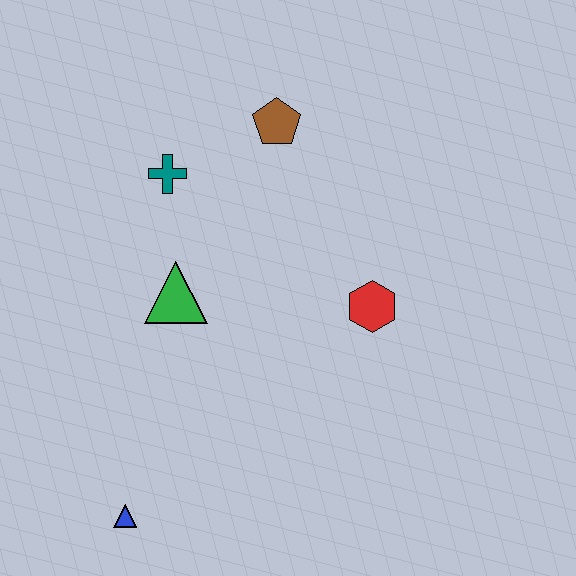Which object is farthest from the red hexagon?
The blue triangle is farthest from the red hexagon.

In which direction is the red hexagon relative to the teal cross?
The red hexagon is to the right of the teal cross.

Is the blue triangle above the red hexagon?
No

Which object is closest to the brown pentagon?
The teal cross is closest to the brown pentagon.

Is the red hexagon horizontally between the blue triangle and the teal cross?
No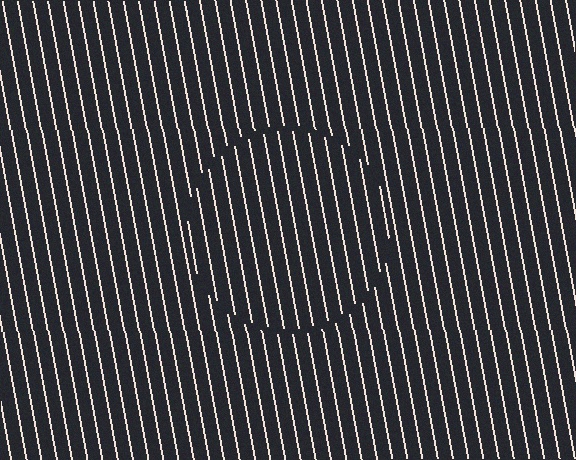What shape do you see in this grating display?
An illusory circle. The interior of the shape contains the same grating, shifted by half a period — the contour is defined by the phase discontinuity where line-ends from the inner and outer gratings abut.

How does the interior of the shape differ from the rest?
The interior of the shape contains the same grating, shifted by half a period — the contour is defined by the phase discontinuity where line-ends from the inner and outer gratings abut.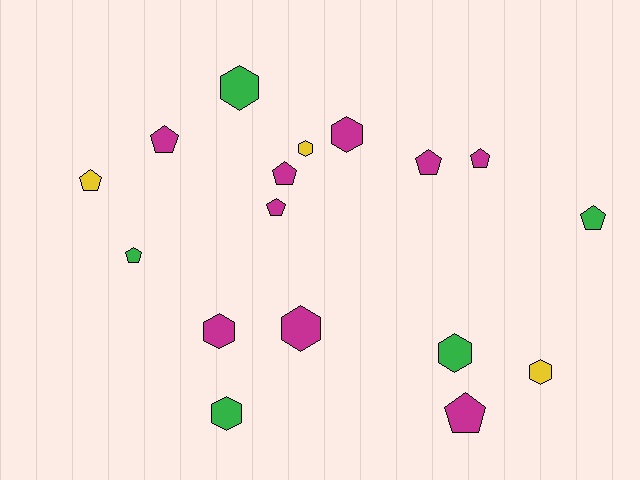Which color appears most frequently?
Magenta, with 9 objects.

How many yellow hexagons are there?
There are 2 yellow hexagons.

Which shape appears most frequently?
Pentagon, with 9 objects.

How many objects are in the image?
There are 17 objects.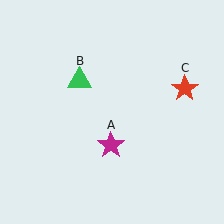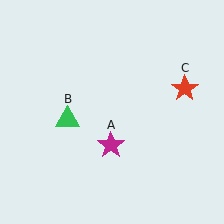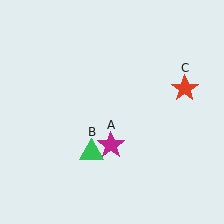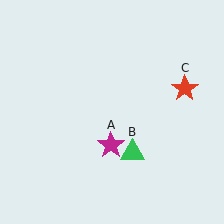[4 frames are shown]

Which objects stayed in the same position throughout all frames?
Magenta star (object A) and red star (object C) remained stationary.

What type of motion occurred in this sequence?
The green triangle (object B) rotated counterclockwise around the center of the scene.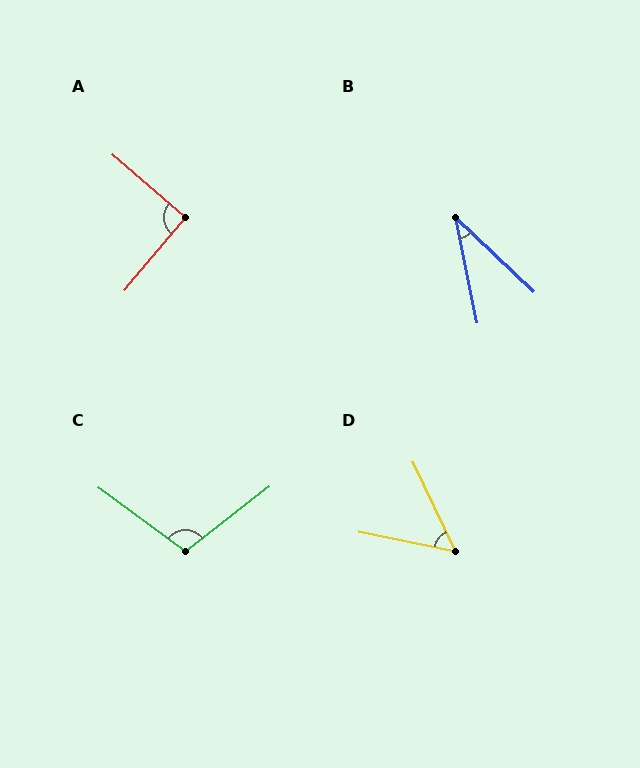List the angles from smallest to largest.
B (35°), D (54°), A (90°), C (106°).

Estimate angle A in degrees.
Approximately 90 degrees.